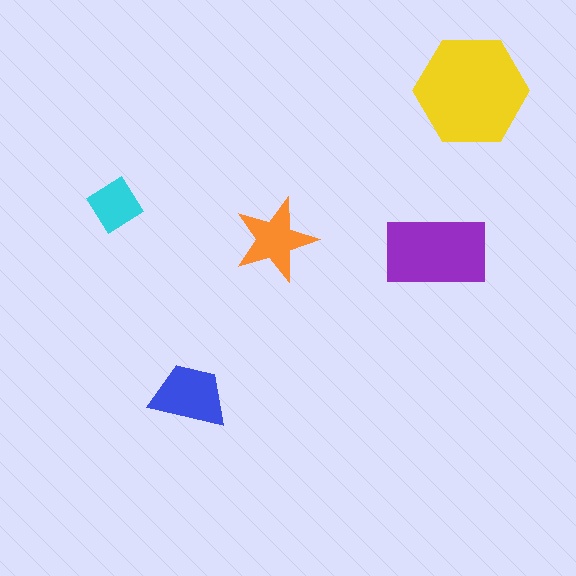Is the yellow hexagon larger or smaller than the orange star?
Larger.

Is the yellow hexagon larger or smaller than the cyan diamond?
Larger.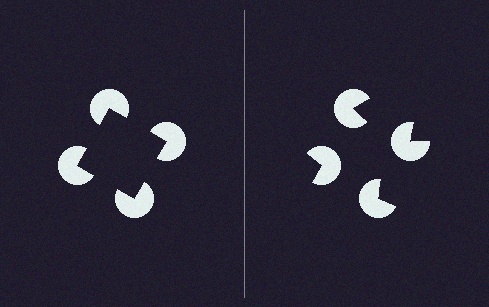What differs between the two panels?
The pac-man discs are positioned identically on both sides; only the wedge orientations differ. On the left they align to a square; on the right they are misaligned.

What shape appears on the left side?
An illusory square.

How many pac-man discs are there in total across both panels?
8 — 4 on each side.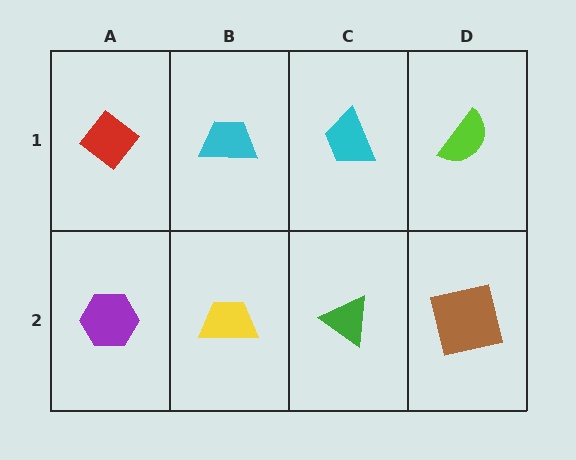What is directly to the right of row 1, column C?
A lime semicircle.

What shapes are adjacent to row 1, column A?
A purple hexagon (row 2, column A), a cyan trapezoid (row 1, column B).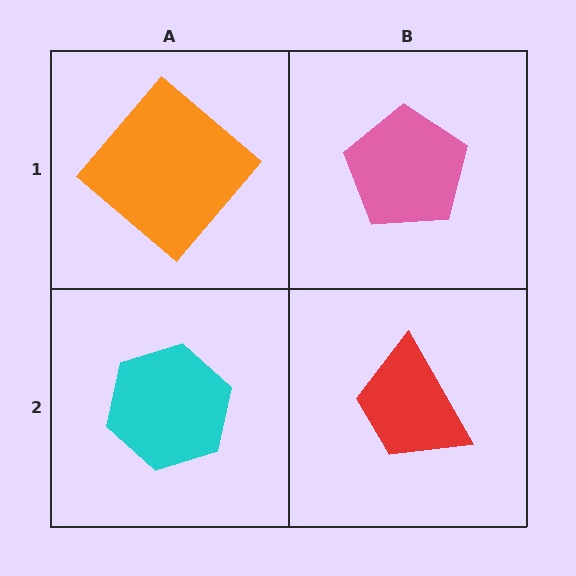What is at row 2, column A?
A cyan hexagon.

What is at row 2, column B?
A red trapezoid.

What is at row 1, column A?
An orange diamond.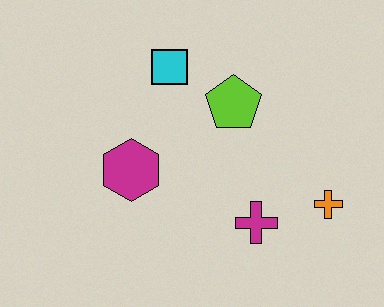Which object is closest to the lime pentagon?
The cyan square is closest to the lime pentagon.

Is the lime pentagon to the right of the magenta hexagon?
Yes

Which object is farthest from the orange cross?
The cyan square is farthest from the orange cross.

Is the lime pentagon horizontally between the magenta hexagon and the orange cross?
Yes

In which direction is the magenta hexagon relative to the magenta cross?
The magenta hexagon is to the left of the magenta cross.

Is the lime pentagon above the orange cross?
Yes